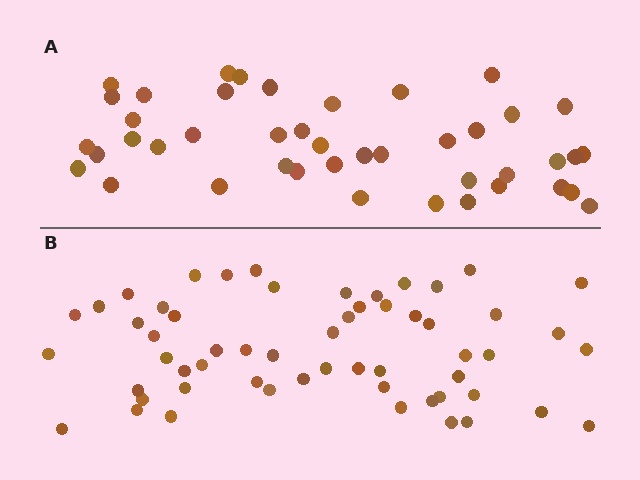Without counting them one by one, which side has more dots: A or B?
Region B (the bottom region) has more dots.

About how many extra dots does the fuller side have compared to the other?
Region B has approximately 15 more dots than region A.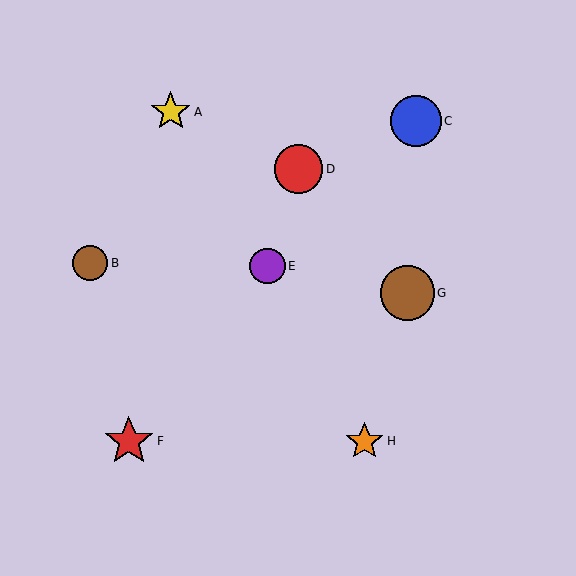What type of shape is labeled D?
Shape D is a red circle.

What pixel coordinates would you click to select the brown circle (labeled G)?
Click at (407, 293) to select the brown circle G.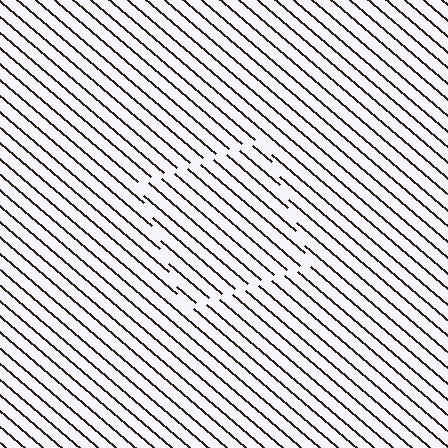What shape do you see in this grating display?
An illusory square. The interior of the shape contains the same grating, shifted by half a period — the contour is defined by the phase discontinuity where line-ends from the inner and outer gratings abut.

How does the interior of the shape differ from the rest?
The interior of the shape contains the same grating, shifted by half a period — the contour is defined by the phase discontinuity where line-ends from the inner and outer gratings abut.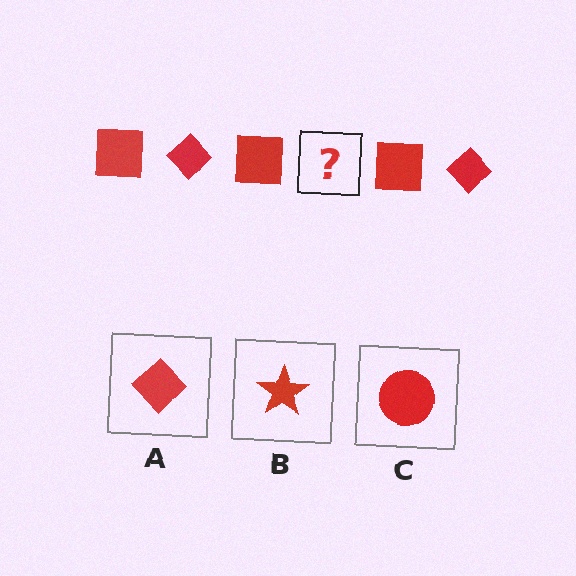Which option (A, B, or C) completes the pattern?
A.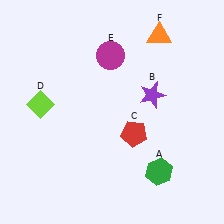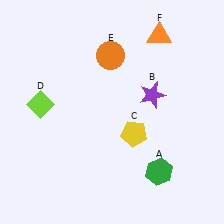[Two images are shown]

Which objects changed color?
C changed from red to yellow. E changed from magenta to orange.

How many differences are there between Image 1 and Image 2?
There are 2 differences between the two images.